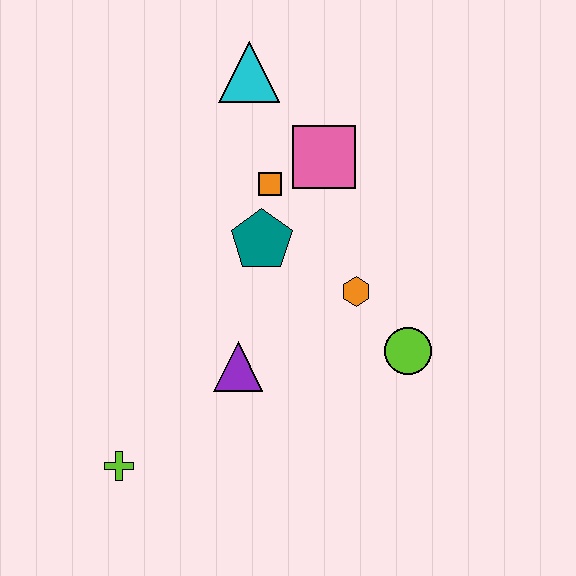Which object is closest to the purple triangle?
The teal pentagon is closest to the purple triangle.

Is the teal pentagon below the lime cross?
No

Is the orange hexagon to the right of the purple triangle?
Yes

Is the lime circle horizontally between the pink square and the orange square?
No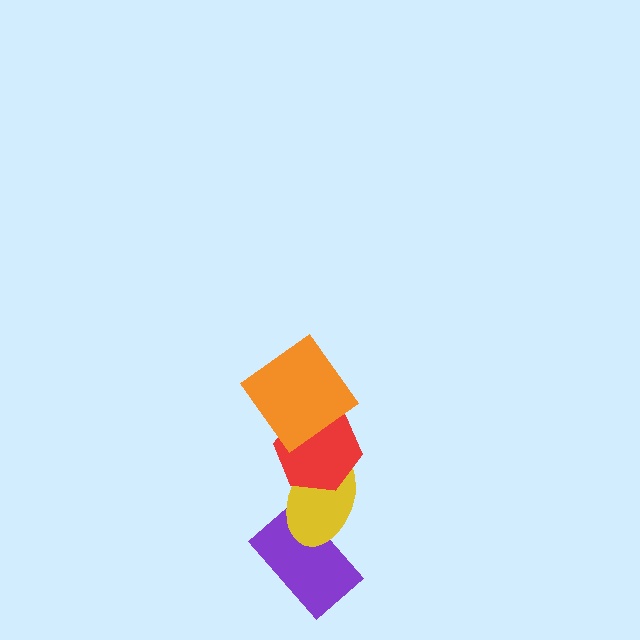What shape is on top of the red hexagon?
The orange diamond is on top of the red hexagon.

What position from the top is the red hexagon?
The red hexagon is 2nd from the top.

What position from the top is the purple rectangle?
The purple rectangle is 4th from the top.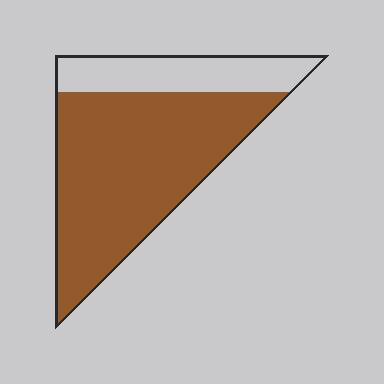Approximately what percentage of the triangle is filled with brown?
Approximately 75%.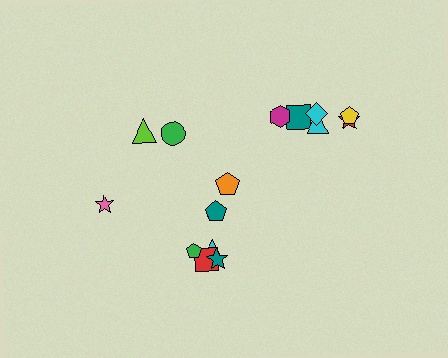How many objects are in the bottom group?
There are 6 objects.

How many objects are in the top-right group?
There are 6 objects.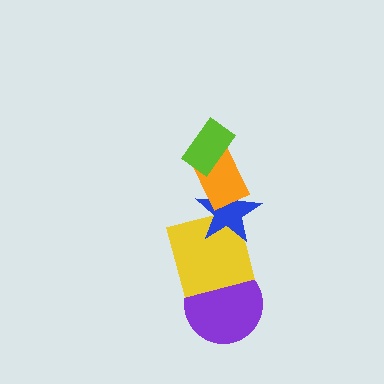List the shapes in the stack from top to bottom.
From top to bottom: the lime rectangle, the orange rectangle, the blue star, the yellow square, the purple circle.